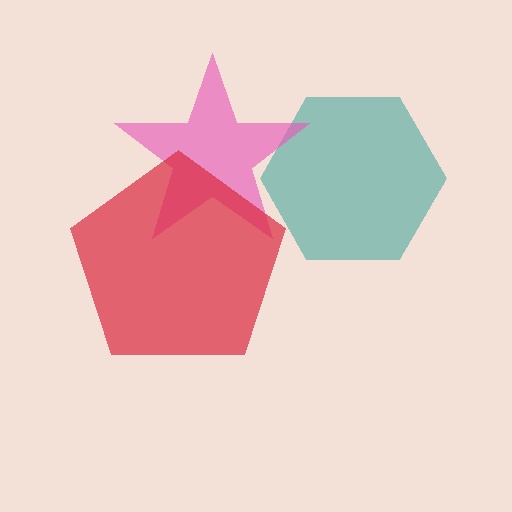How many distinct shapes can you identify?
There are 3 distinct shapes: a teal hexagon, a pink star, a red pentagon.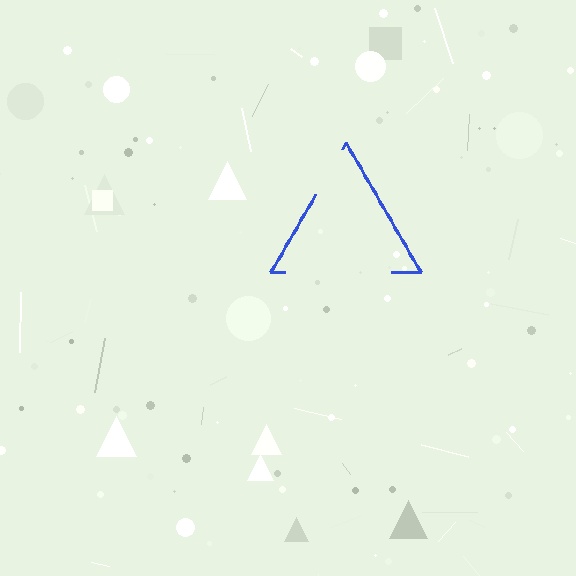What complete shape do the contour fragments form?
The contour fragments form a triangle.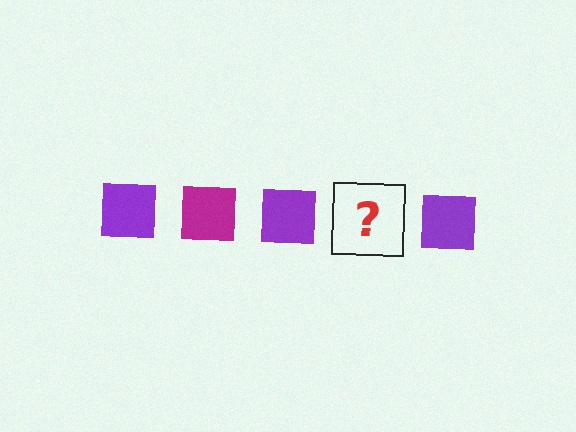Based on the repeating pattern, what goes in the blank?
The blank should be a magenta square.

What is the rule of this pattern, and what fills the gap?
The rule is that the pattern cycles through purple, magenta squares. The gap should be filled with a magenta square.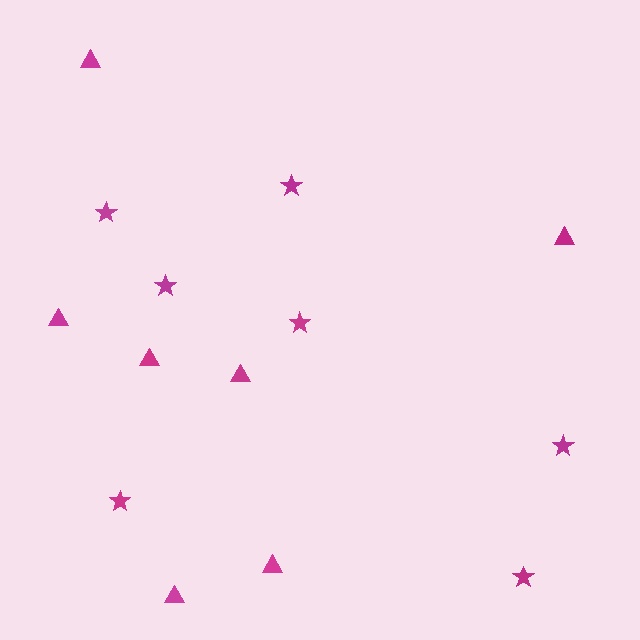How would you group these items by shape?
There are 2 groups: one group of triangles (7) and one group of stars (7).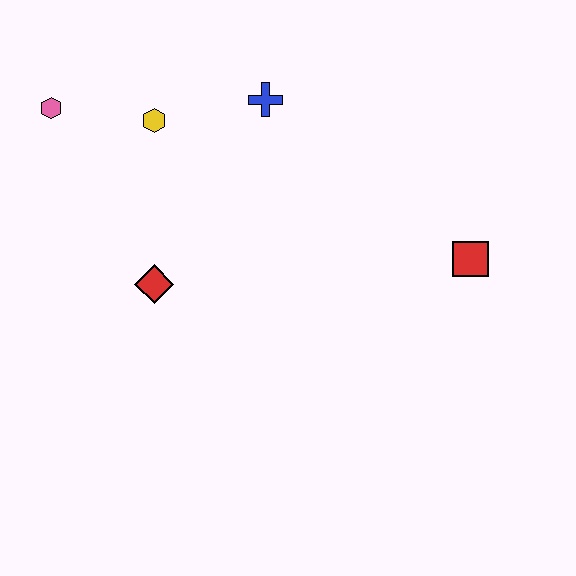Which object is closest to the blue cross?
The yellow hexagon is closest to the blue cross.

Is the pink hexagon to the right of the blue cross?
No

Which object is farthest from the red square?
The pink hexagon is farthest from the red square.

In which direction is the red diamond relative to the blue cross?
The red diamond is below the blue cross.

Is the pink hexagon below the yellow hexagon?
No